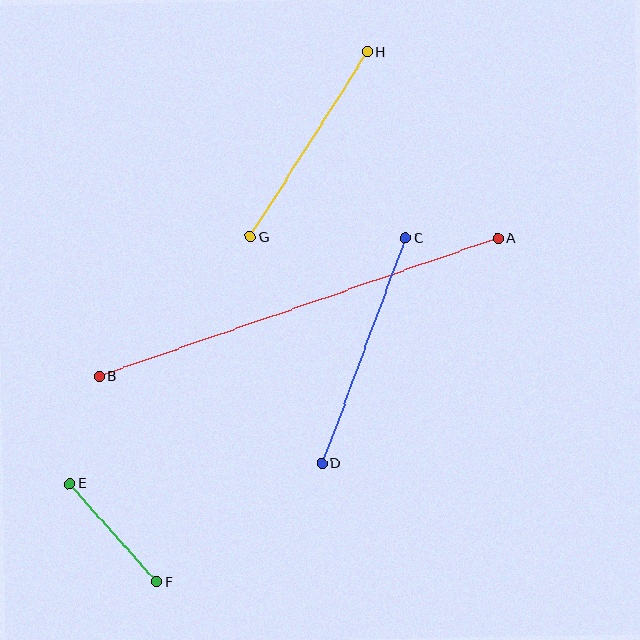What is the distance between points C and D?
The distance is approximately 240 pixels.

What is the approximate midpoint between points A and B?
The midpoint is at approximately (298, 307) pixels.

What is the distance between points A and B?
The distance is approximately 421 pixels.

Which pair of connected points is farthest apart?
Points A and B are farthest apart.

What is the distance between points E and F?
The distance is approximately 131 pixels.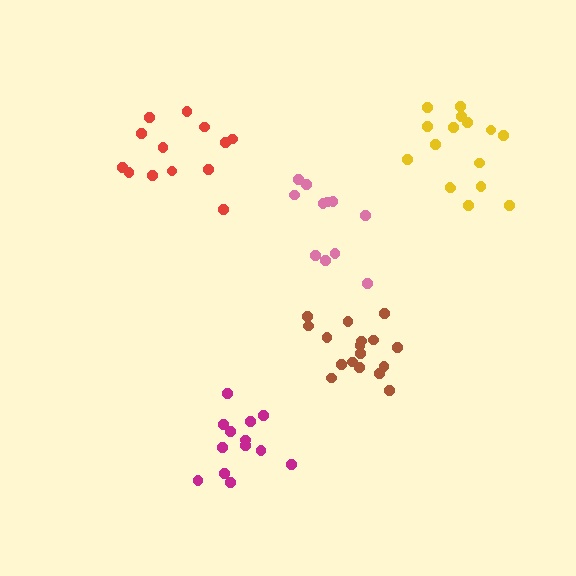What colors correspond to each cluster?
The clusters are colored: magenta, brown, red, yellow, pink.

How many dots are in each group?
Group 1: 13 dots, Group 2: 17 dots, Group 3: 13 dots, Group 4: 16 dots, Group 5: 11 dots (70 total).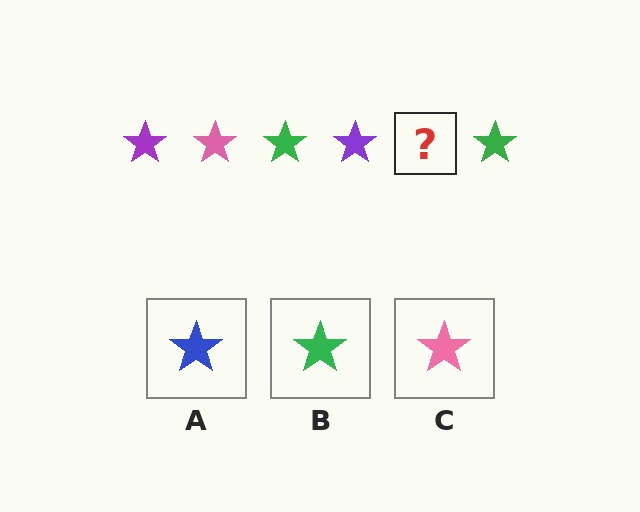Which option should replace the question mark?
Option C.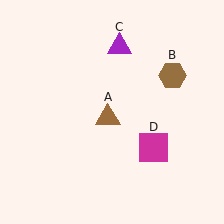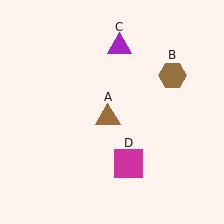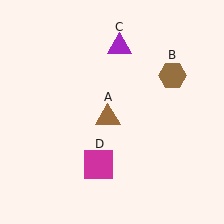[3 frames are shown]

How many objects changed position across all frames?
1 object changed position: magenta square (object D).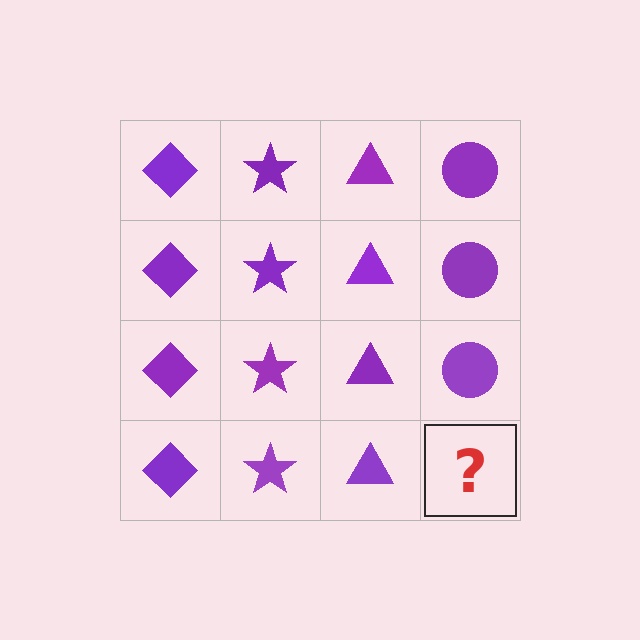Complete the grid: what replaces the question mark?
The question mark should be replaced with a purple circle.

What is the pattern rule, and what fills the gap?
The rule is that each column has a consistent shape. The gap should be filled with a purple circle.